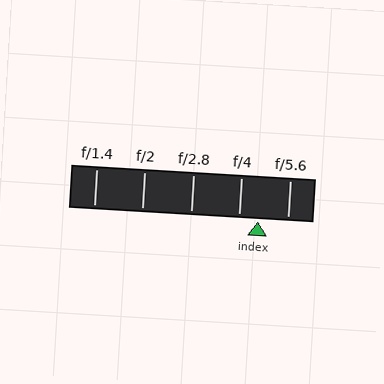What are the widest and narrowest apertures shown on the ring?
The widest aperture shown is f/1.4 and the narrowest is f/5.6.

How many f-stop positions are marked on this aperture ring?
There are 5 f-stop positions marked.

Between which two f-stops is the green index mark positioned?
The index mark is between f/4 and f/5.6.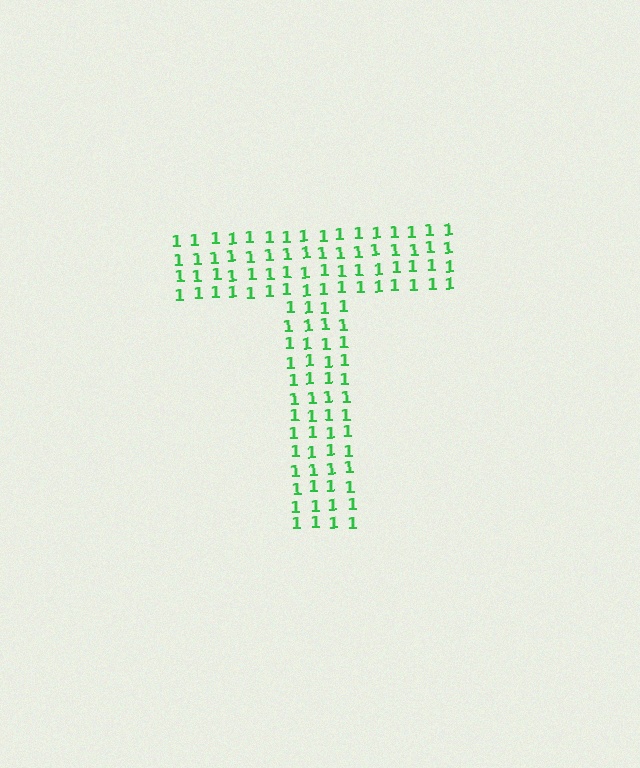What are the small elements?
The small elements are digit 1's.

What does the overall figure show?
The overall figure shows the letter T.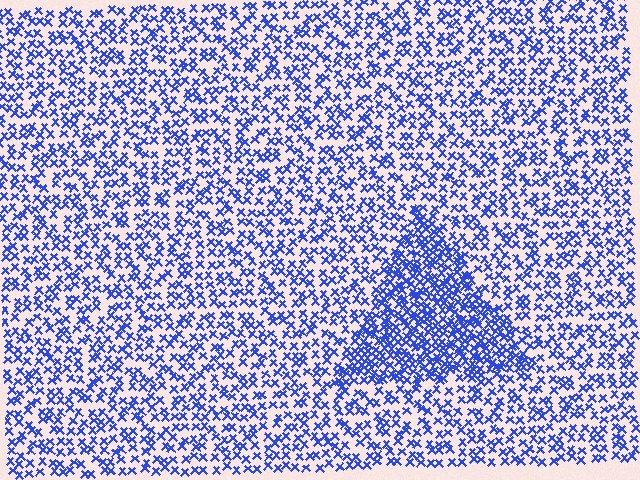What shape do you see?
I see a triangle.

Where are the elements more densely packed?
The elements are more densely packed inside the triangle boundary.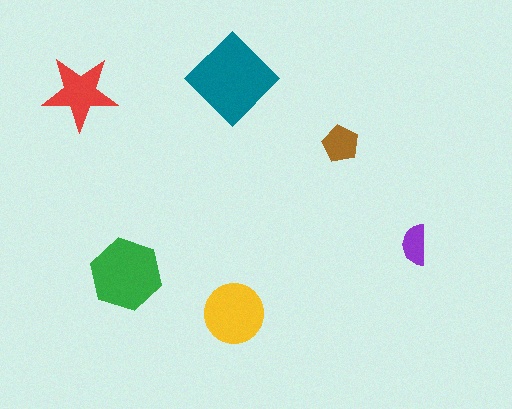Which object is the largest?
The teal diamond.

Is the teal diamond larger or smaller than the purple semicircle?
Larger.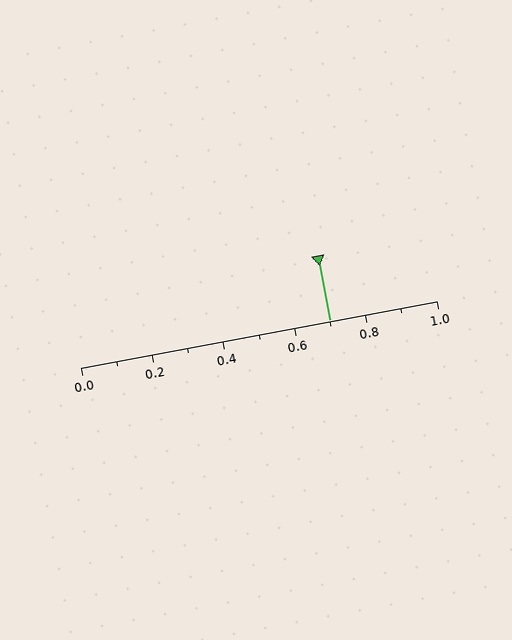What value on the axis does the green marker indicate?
The marker indicates approximately 0.7.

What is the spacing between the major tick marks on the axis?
The major ticks are spaced 0.2 apart.